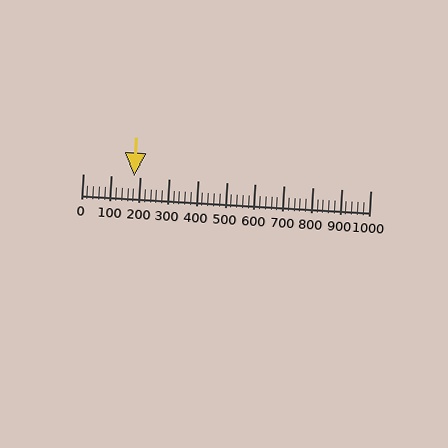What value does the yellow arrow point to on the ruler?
The yellow arrow points to approximately 180.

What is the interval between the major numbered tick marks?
The major tick marks are spaced 100 units apart.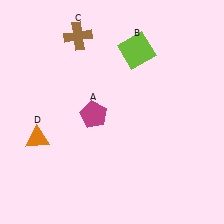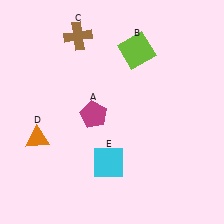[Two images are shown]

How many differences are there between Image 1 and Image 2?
There is 1 difference between the two images.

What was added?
A cyan square (E) was added in Image 2.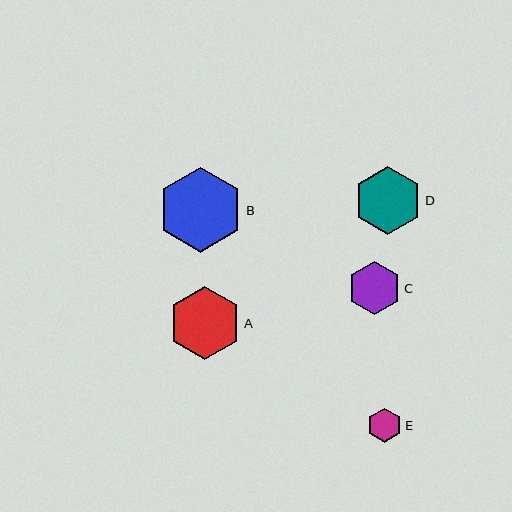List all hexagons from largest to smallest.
From largest to smallest: B, A, D, C, E.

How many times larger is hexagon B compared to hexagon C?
Hexagon B is approximately 1.6 times the size of hexagon C.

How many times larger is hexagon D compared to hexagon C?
Hexagon D is approximately 1.3 times the size of hexagon C.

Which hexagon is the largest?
Hexagon B is the largest with a size of approximately 85 pixels.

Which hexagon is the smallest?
Hexagon E is the smallest with a size of approximately 34 pixels.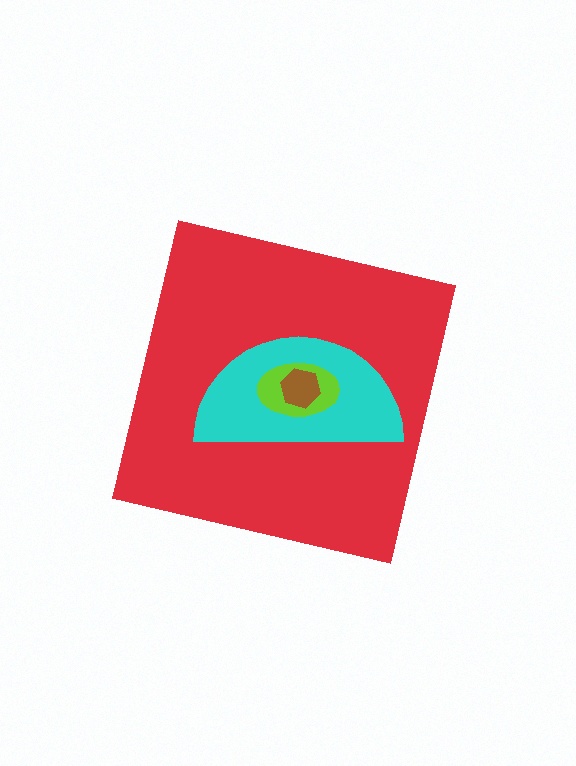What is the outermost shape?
The red square.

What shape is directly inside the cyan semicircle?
The lime ellipse.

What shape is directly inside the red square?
The cyan semicircle.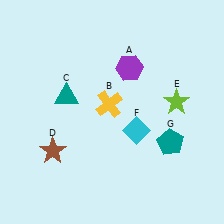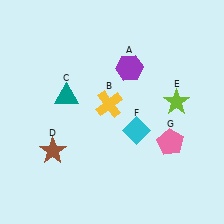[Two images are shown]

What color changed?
The pentagon (G) changed from teal in Image 1 to pink in Image 2.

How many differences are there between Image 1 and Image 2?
There is 1 difference between the two images.